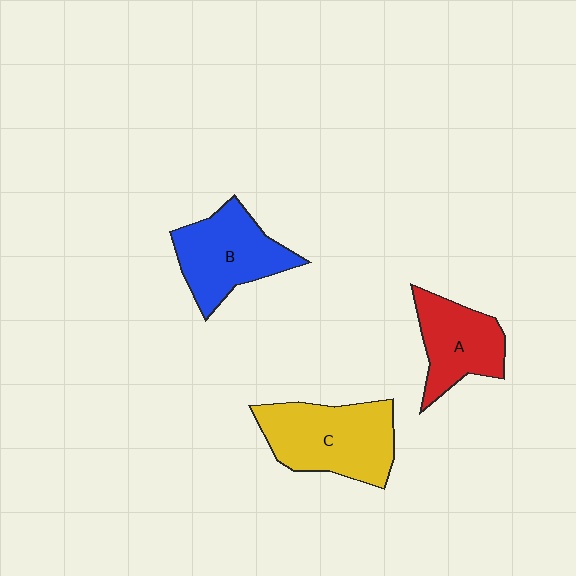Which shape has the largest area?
Shape C (yellow).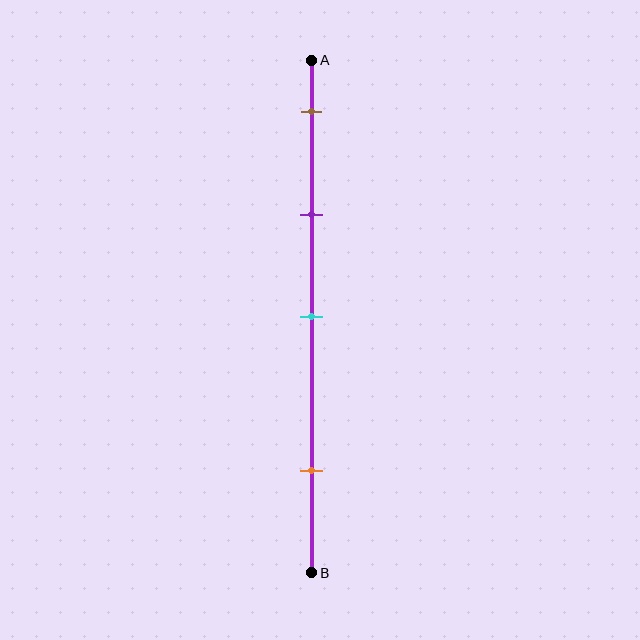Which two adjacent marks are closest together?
The brown and purple marks are the closest adjacent pair.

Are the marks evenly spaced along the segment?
No, the marks are not evenly spaced.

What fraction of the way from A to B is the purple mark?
The purple mark is approximately 30% (0.3) of the way from A to B.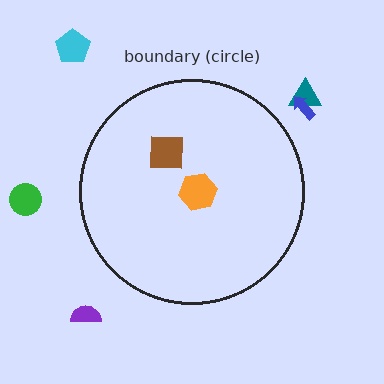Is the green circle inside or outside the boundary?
Outside.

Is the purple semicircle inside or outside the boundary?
Outside.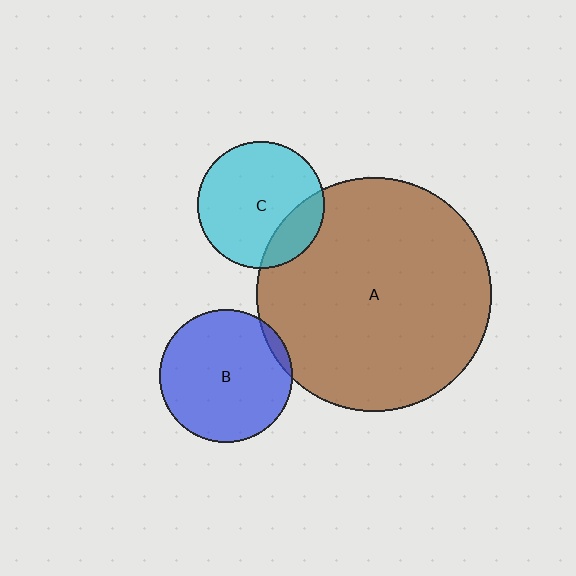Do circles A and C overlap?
Yes.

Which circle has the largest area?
Circle A (brown).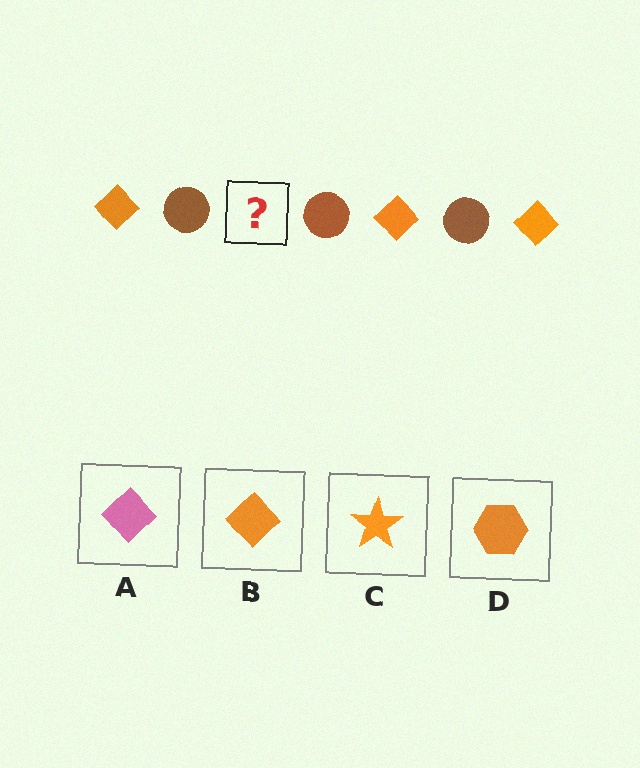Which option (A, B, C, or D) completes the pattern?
B.